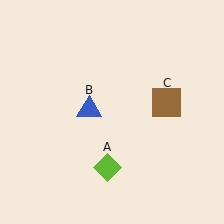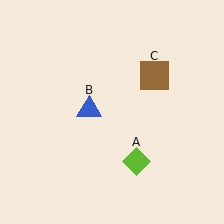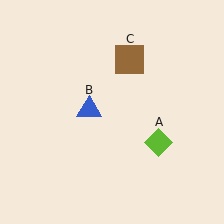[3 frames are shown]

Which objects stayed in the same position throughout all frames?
Blue triangle (object B) remained stationary.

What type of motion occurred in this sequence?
The lime diamond (object A), brown square (object C) rotated counterclockwise around the center of the scene.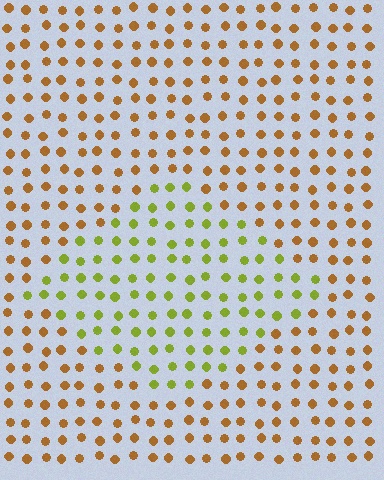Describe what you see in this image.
The image is filled with small brown elements in a uniform arrangement. A diamond-shaped region is visible where the elements are tinted to a slightly different hue, forming a subtle color boundary.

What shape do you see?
I see a diamond.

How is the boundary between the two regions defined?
The boundary is defined purely by a slight shift in hue (about 47 degrees). Spacing, size, and orientation are identical on both sides.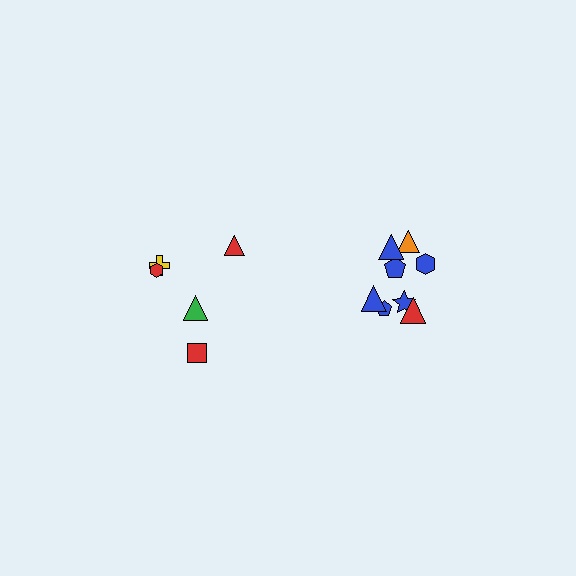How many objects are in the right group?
There are 8 objects.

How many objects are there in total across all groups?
There are 13 objects.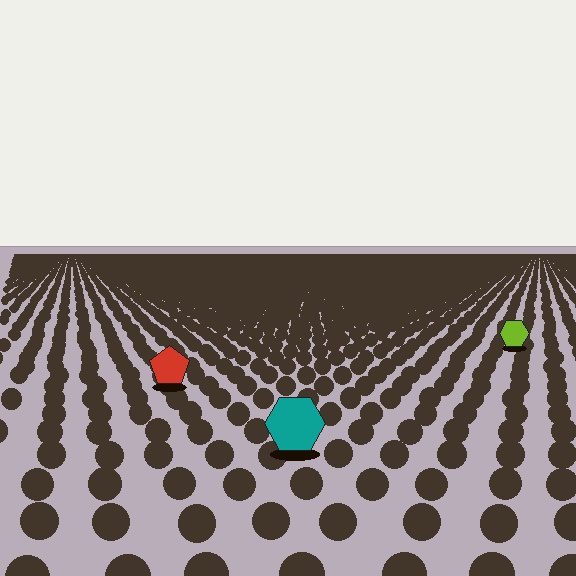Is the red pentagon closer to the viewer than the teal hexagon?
No. The teal hexagon is closer — you can tell from the texture gradient: the ground texture is coarser near it.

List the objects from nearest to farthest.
From nearest to farthest: the teal hexagon, the red pentagon, the lime hexagon.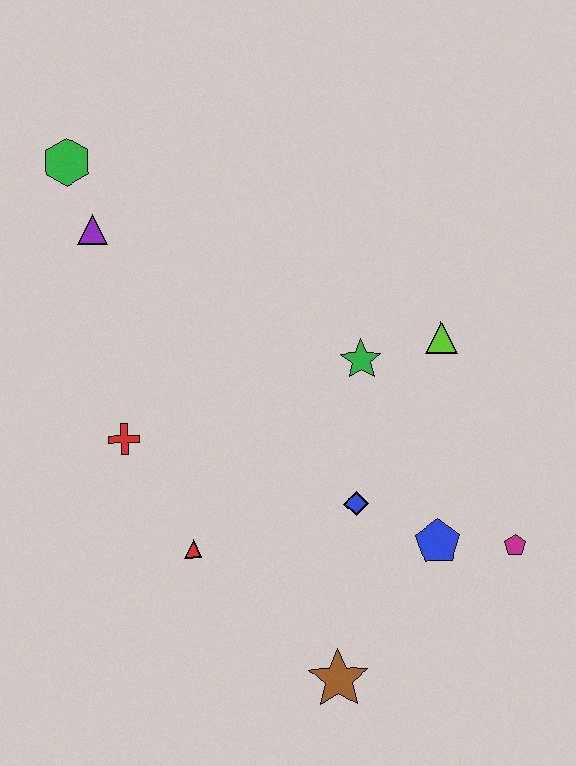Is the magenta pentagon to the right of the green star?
Yes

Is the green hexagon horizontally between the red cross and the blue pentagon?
No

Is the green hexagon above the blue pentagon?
Yes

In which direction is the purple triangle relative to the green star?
The purple triangle is to the left of the green star.